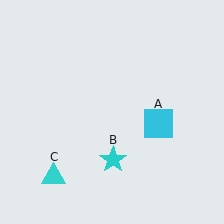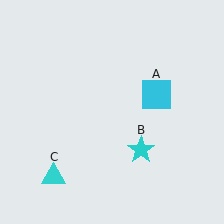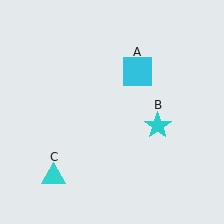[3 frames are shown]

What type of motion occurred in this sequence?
The cyan square (object A), cyan star (object B) rotated counterclockwise around the center of the scene.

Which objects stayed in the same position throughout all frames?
Cyan triangle (object C) remained stationary.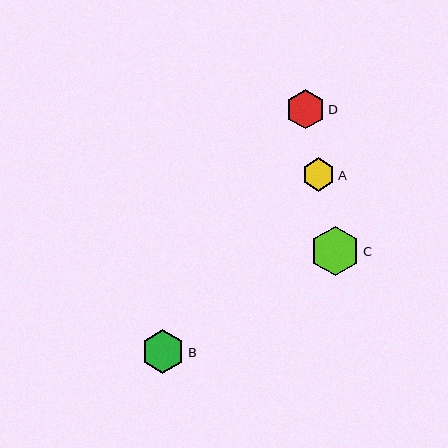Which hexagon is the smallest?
Hexagon A is the smallest with a size of approximately 33 pixels.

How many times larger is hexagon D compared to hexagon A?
Hexagon D is approximately 1.2 times the size of hexagon A.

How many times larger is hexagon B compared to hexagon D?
Hexagon B is approximately 1.1 times the size of hexagon D.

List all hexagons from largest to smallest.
From largest to smallest: C, B, D, A.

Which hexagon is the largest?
Hexagon C is the largest with a size of approximately 49 pixels.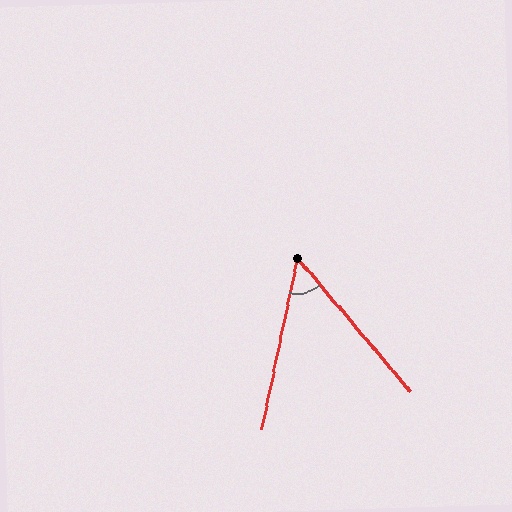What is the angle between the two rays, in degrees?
Approximately 52 degrees.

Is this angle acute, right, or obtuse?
It is acute.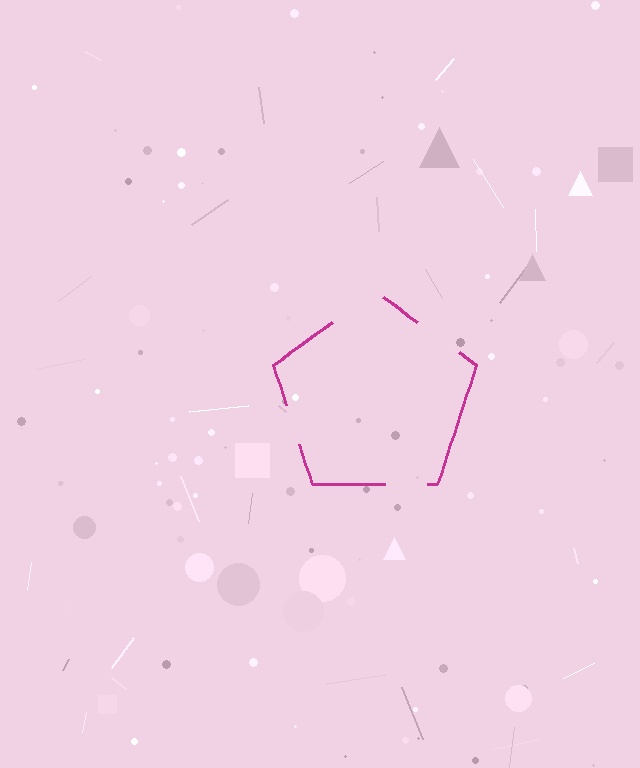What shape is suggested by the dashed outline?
The dashed outline suggests a pentagon.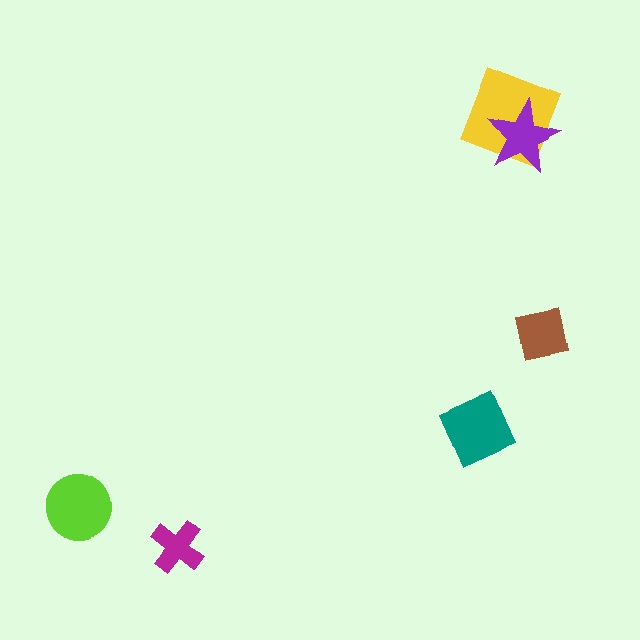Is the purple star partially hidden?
No, no other shape covers it.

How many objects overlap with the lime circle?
0 objects overlap with the lime circle.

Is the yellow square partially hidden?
Yes, it is partially covered by another shape.